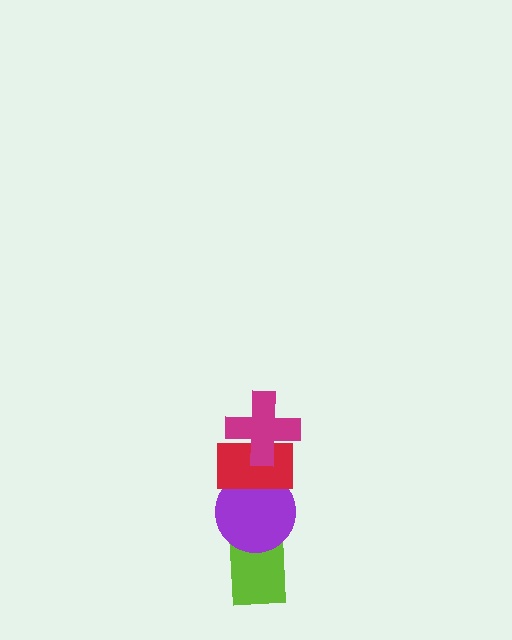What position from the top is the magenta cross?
The magenta cross is 1st from the top.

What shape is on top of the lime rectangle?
The purple circle is on top of the lime rectangle.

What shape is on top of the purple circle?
The red rectangle is on top of the purple circle.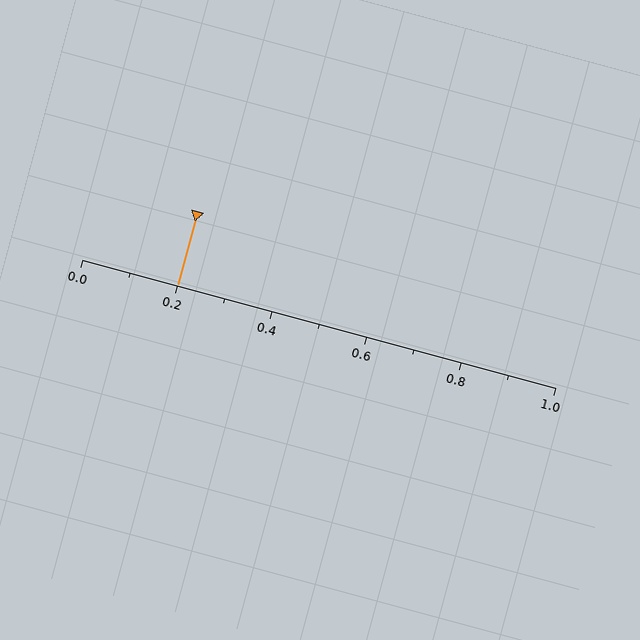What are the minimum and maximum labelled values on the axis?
The axis runs from 0.0 to 1.0.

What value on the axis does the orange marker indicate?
The marker indicates approximately 0.2.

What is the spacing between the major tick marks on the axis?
The major ticks are spaced 0.2 apart.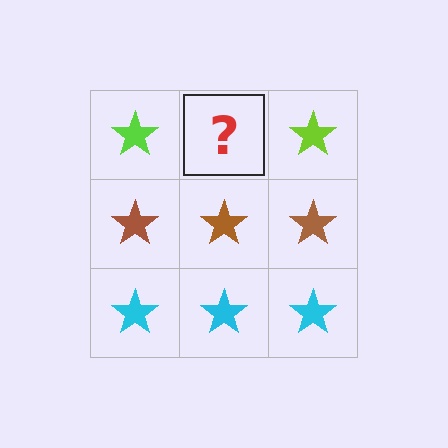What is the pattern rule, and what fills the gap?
The rule is that each row has a consistent color. The gap should be filled with a lime star.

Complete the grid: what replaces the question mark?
The question mark should be replaced with a lime star.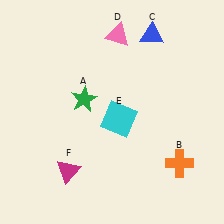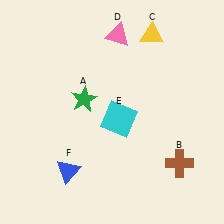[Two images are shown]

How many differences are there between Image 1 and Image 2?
There are 3 differences between the two images.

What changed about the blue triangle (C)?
In Image 1, C is blue. In Image 2, it changed to yellow.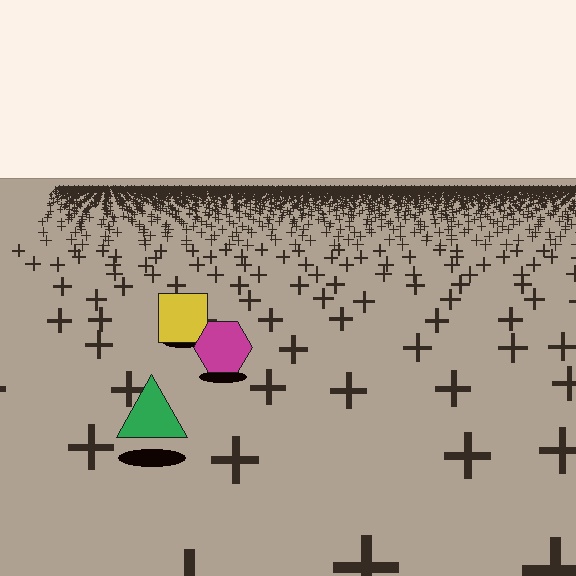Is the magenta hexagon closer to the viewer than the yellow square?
Yes. The magenta hexagon is closer — you can tell from the texture gradient: the ground texture is coarser near it.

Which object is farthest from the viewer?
The yellow square is farthest from the viewer. It appears smaller and the ground texture around it is denser.